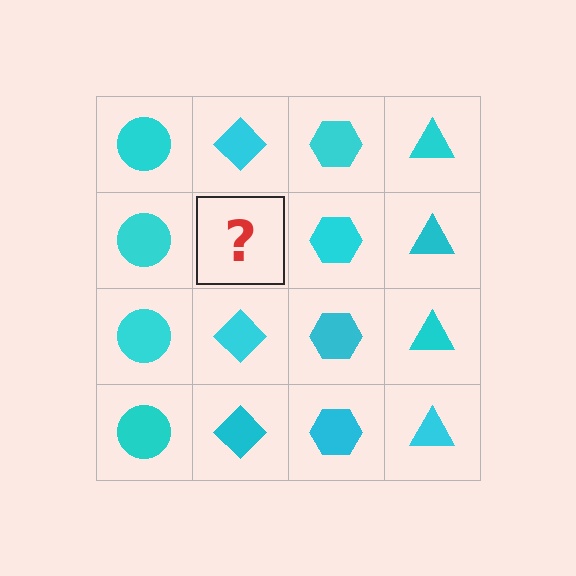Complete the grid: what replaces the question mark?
The question mark should be replaced with a cyan diamond.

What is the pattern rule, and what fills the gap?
The rule is that each column has a consistent shape. The gap should be filled with a cyan diamond.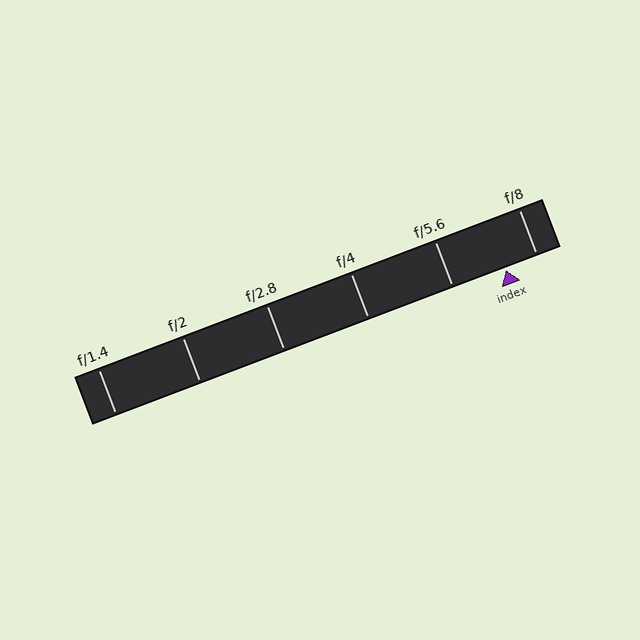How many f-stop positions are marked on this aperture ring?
There are 6 f-stop positions marked.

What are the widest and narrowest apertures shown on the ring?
The widest aperture shown is f/1.4 and the narrowest is f/8.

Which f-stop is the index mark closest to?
The index mark is closest to f/8.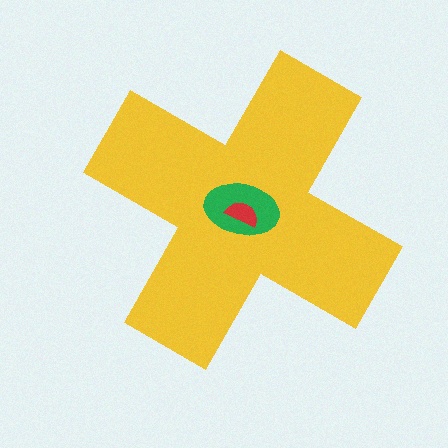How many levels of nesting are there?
3.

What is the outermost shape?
The yellow cross.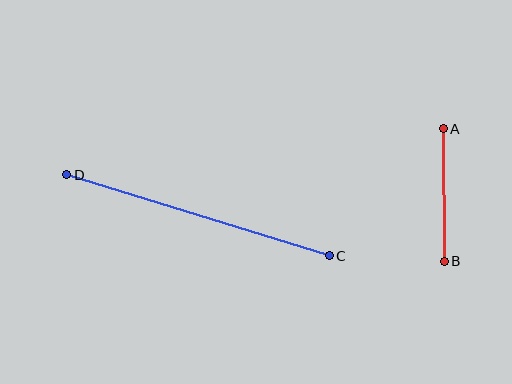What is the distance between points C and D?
The distance is approximately 274 pixels.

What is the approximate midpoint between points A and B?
The midpoint is at approximately (444, 195) pixels.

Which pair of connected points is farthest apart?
Points C and D are farthest apart.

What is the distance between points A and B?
The distance is approximately 133 pixels.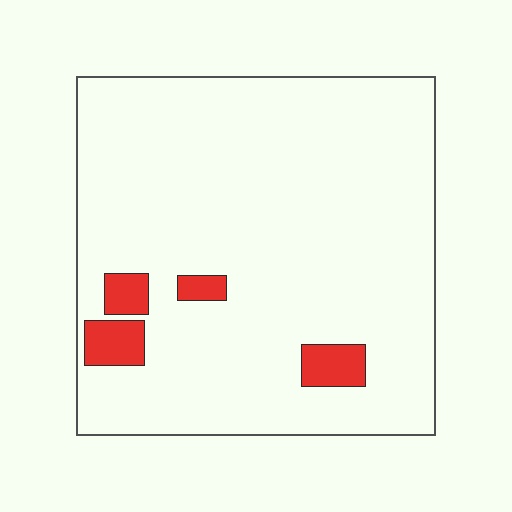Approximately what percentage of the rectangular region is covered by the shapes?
Approximately 5%.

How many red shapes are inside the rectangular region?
4.